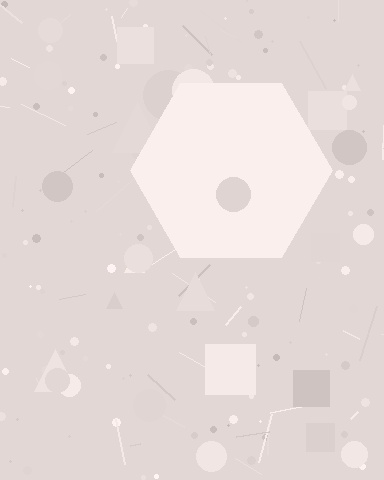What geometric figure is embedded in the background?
A hexagon is embedded in the background.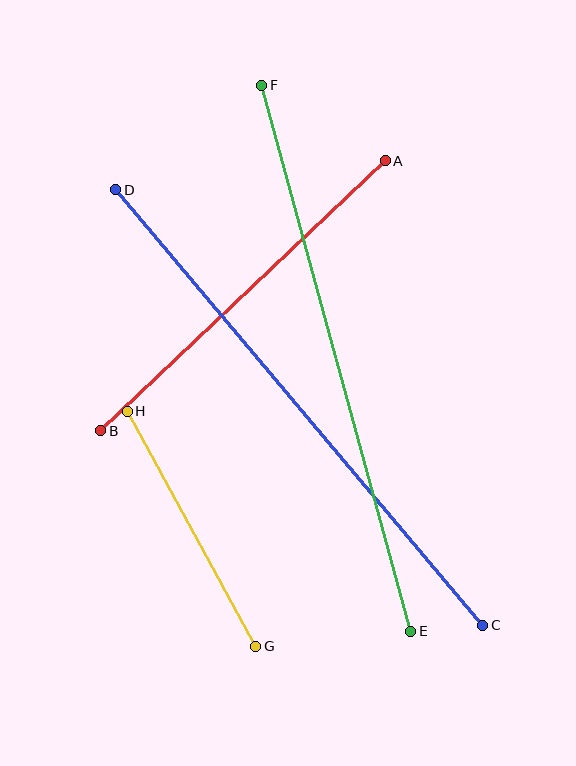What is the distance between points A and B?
The distance is approximately 392 pixels.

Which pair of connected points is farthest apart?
Points C and D are farthest apart.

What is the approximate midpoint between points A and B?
The midpoint is at approximately (243, 296) pixels.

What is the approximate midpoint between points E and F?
The midpoint is at approximately (336, 358) pixels.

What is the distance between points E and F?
The distance is approximately 566 pixels.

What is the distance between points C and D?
The distance is approximately 570 pixels.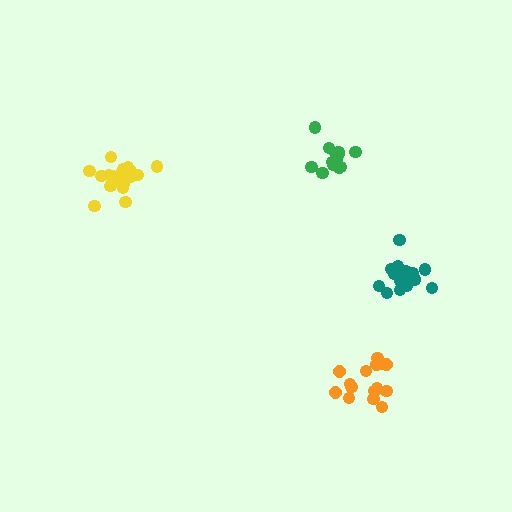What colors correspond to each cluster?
The clusters are colored: yellow, orange, green, teal.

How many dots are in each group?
Group 1: 20 dots, Group 2: 15 dots, Group 3: 16 dots, Group 4: 15 dots (66 total).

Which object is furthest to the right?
The teal cluster is rightmost.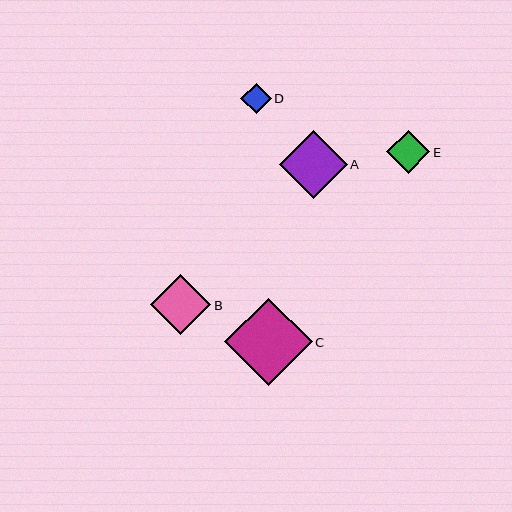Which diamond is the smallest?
Diamond D is the smallest with a size of approximately 30 pixels.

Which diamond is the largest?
Diamond C is the largest with a size of approximately 87 pixels.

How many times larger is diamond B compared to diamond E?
Diamond B is approximately 1.4 times the size of diamond E.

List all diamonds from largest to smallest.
From largest to smallest: C, A, B, E, D.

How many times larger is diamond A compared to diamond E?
Diamond A is approximately 1.6 times the size of diamond E.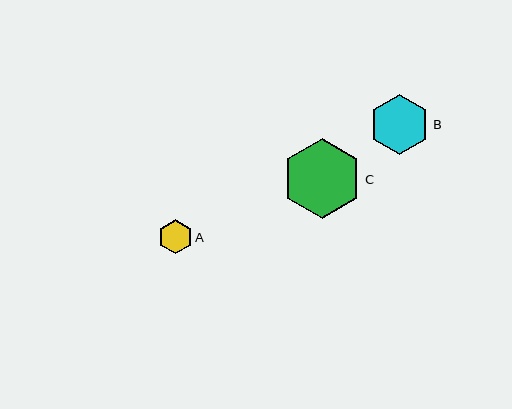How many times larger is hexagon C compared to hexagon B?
Hexagon C is approximately 1.3 times the size of hexagon B.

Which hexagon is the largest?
Hexagon C is the largest with a size of approximately 80 pixels.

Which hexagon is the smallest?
Hexagon A is the smallest with a size of approximately 34 pixels.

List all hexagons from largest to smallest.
From largest to smallest: C, B, A.